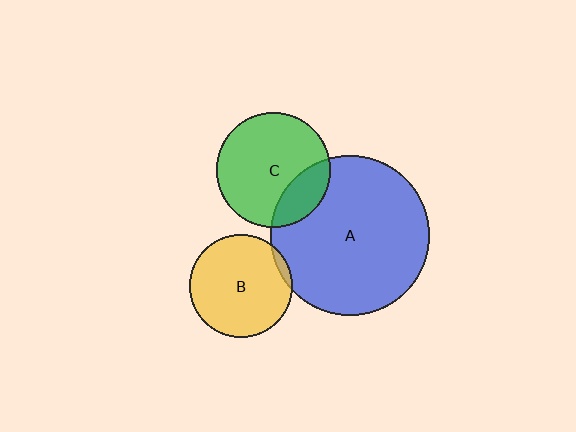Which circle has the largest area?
Circle A (blue).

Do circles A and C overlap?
Yes.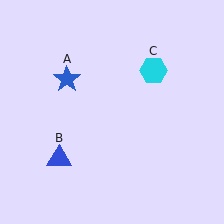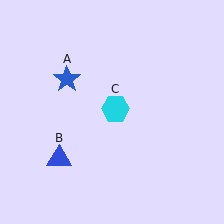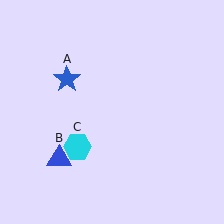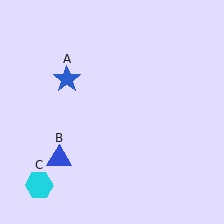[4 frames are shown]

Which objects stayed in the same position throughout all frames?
Blue star (object A) and blue triangle (object B) remained stationary.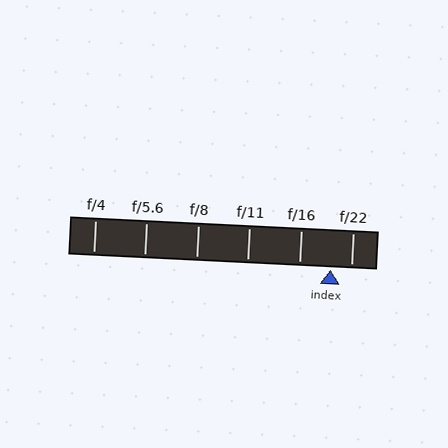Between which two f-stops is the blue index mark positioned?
The index mark is between f/16 and f/22.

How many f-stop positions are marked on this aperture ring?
There are 6 f-stop positions marked.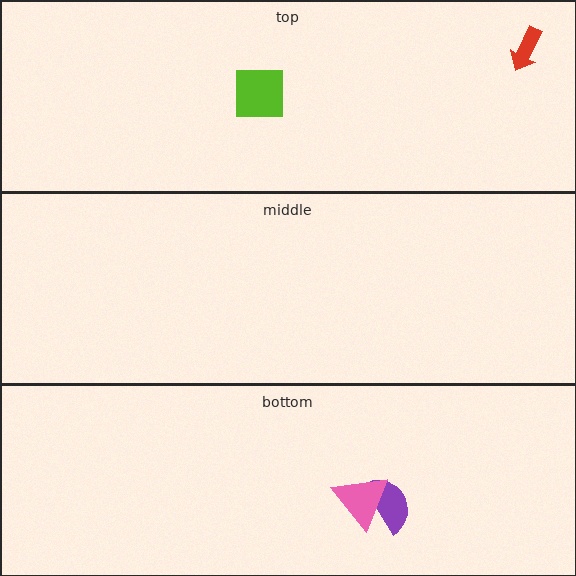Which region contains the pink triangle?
The bottom region.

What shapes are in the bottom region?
The purple semicircle, the pink triangle.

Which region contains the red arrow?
The top region.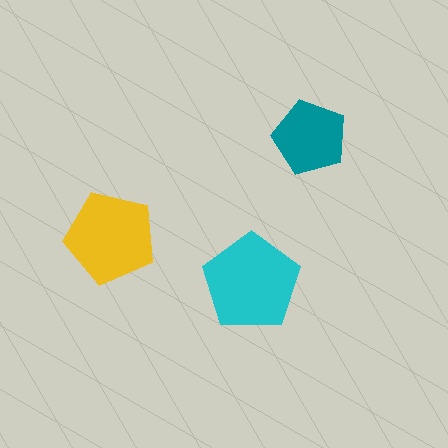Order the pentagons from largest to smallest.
the cyan one, the yellow one, the teal one.